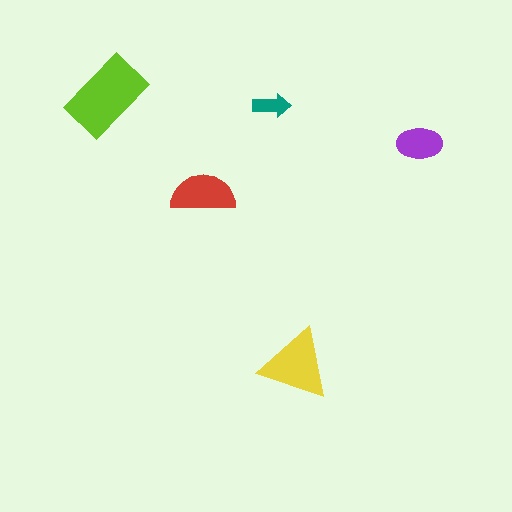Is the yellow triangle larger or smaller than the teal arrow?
Larger.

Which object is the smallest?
The teal arrow.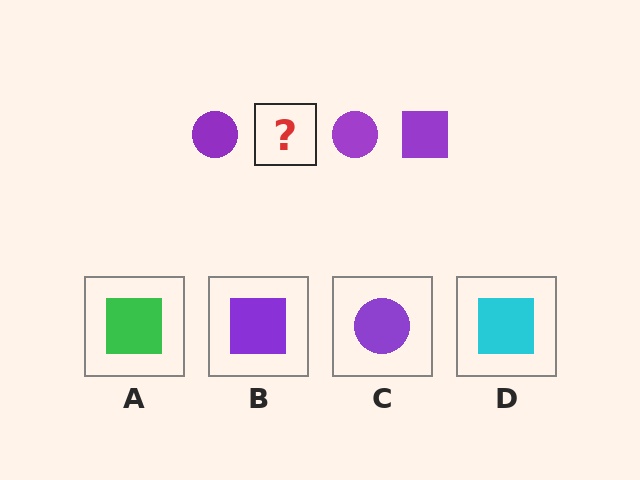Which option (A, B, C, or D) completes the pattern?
B.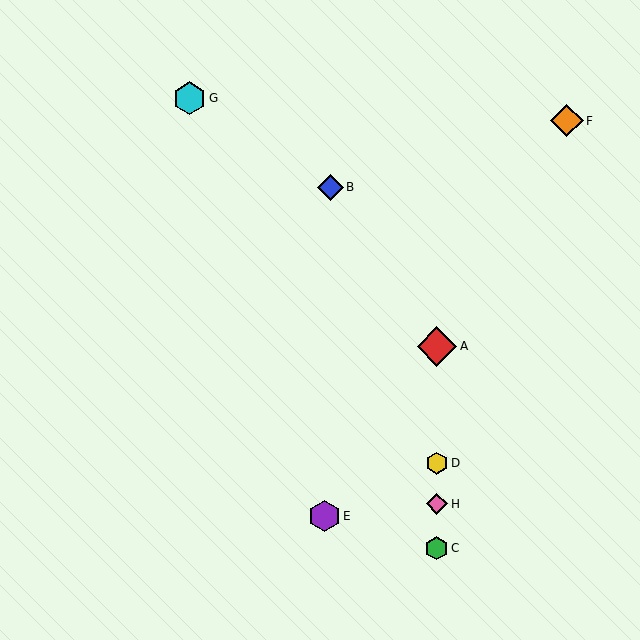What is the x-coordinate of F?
Object F is at x≈567.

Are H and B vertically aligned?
No, H is at x≈437 and B is at x≈331.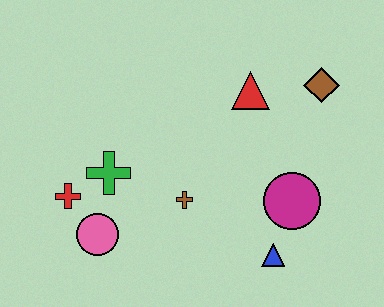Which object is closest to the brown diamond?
The red triangle is closest to the brown diamond.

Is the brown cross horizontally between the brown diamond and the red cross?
Yes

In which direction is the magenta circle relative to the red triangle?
The magenta circle is below the red triangle.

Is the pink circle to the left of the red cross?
No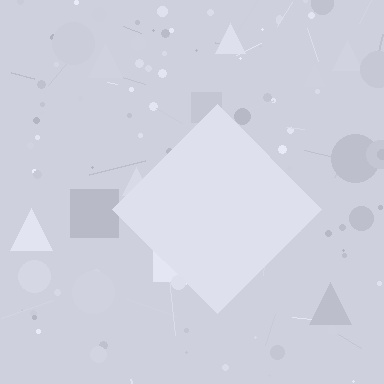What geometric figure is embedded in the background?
A diamond is embedded in the background.